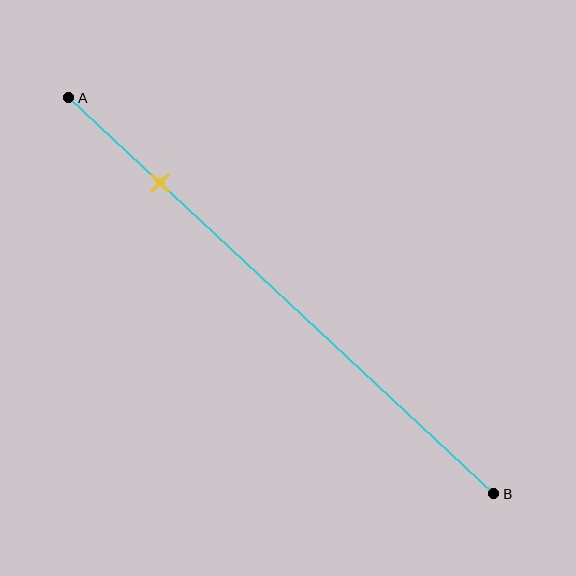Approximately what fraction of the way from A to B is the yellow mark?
The yellow mark is approximately 20% of the way from A to B.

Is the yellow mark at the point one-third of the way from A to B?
No, the mark is at about 20% from A, not at the 33% one-third point.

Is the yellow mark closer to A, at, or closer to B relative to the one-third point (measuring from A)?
The yellow mark is closer to point A than the one-third point of segment AB.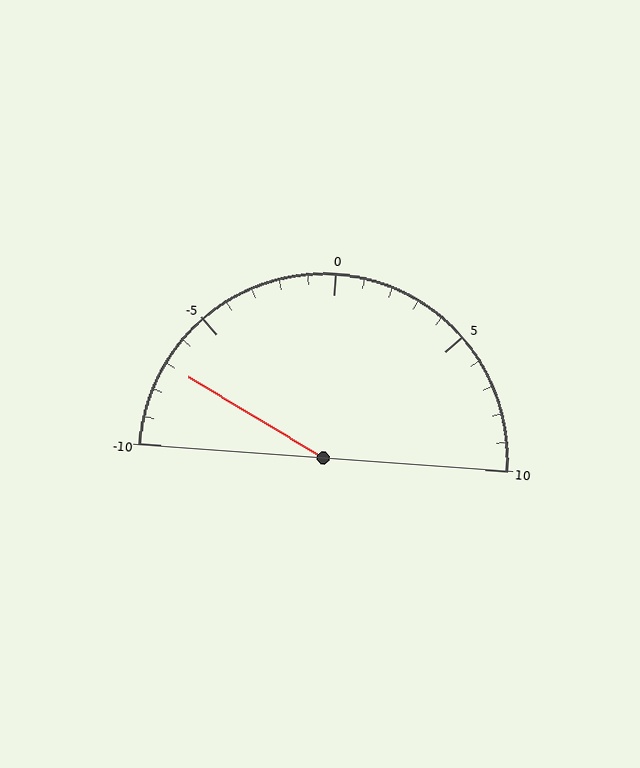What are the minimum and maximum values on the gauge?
The gauge ranges from -10 to 10.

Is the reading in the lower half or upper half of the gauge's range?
The reading is in the lower half of the range (-10 to 10).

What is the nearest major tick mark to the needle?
The nearest major tick mark is -5.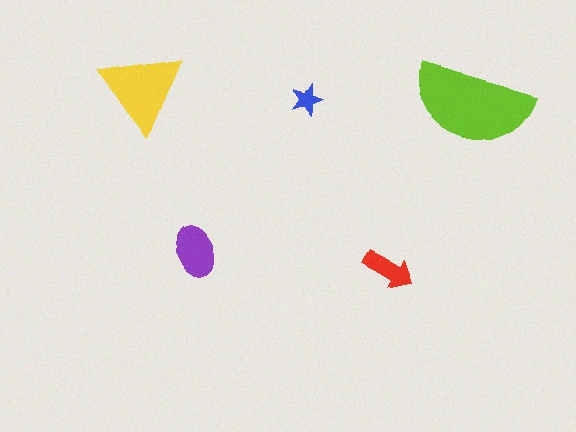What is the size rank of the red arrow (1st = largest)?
4th.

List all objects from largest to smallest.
The lime semicircle, the yellow triangle, the purple ellipse, the red arrow, the blue star.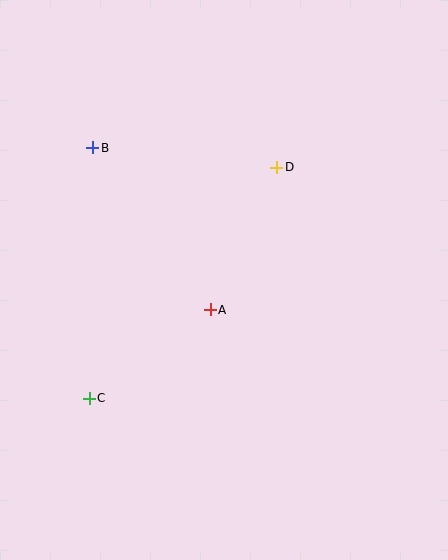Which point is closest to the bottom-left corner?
Point C is closest to the bottom-left corner.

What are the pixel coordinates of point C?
Point C is at (89, 398).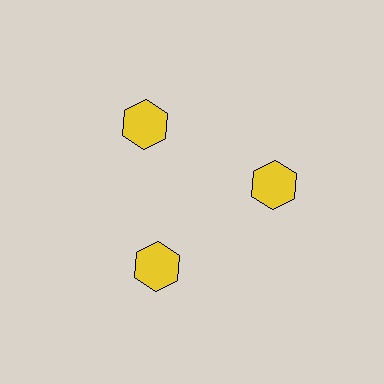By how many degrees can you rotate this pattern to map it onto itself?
The pattern maps onto itself every 120 degrees of rotation.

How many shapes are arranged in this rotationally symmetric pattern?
There are 3 shapes, arranged in 3 groups of 1.